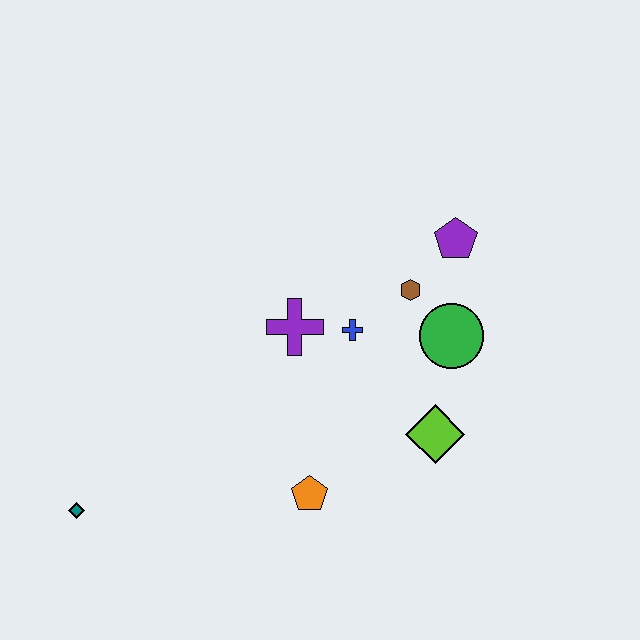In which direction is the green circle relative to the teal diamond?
The green circle is to the right of the teal diamond.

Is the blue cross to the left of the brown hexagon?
Yes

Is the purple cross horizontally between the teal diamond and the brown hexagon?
Yes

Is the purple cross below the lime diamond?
No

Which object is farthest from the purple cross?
The teal diamond is farthest from the purple cross.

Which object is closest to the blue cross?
The purple cross is closest to the blue cross.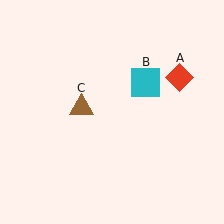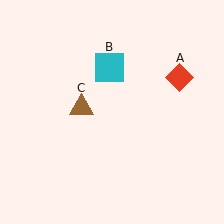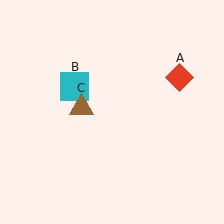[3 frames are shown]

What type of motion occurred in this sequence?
The cyan square (object B) rotated counterclockwise around the center of the scene.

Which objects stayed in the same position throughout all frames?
Red diamond (object A) and brown triangle (object C) remained stationary.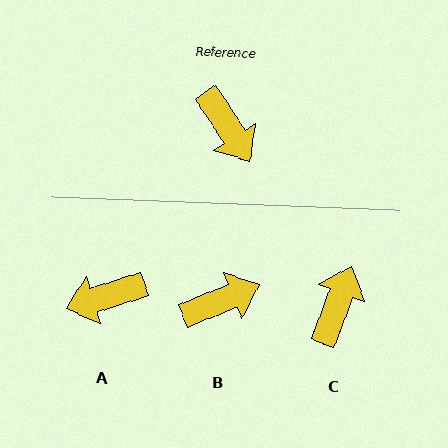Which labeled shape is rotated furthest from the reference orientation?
C, about 126 degrees away.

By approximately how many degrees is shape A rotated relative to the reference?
Approximately 106 degrees clockwise.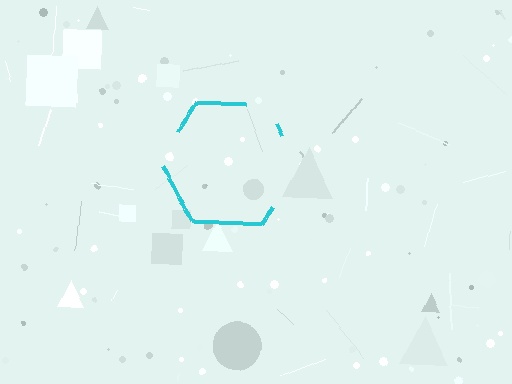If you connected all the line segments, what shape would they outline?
They would outline a hexagon.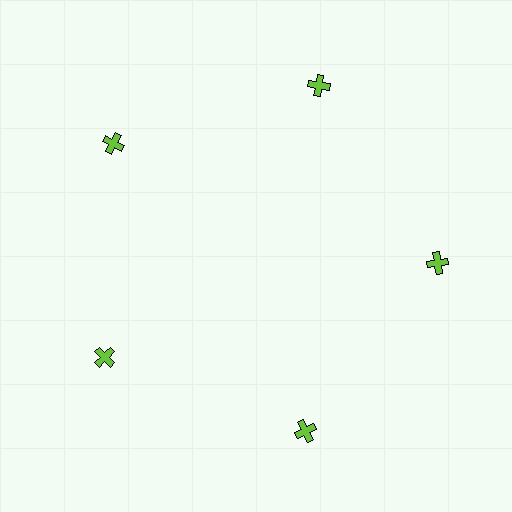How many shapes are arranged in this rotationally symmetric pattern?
There are 5 shapes, arranged in 5 groups of 1.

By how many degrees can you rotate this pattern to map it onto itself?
The pattern maps onto itself every 72 degrees of rotation.